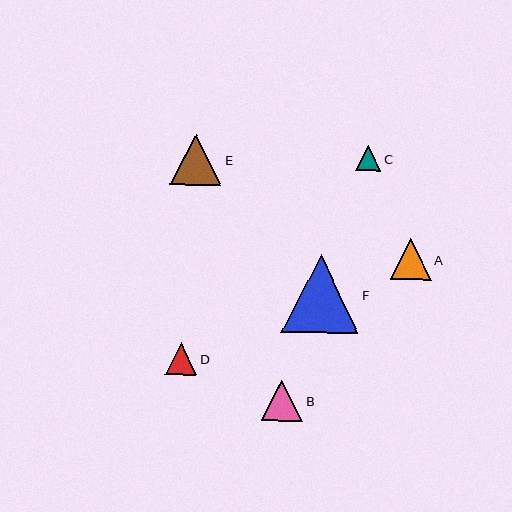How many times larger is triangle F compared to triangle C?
Triangle F is approximately 3.1 times the size of triangle C.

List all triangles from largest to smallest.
From largest to smallest: F, E, B, A, D, C.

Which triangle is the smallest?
Triangle C is the smallest with a size of approximately 25 pixels.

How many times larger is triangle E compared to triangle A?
Triangle E is approximately 1.3 times the size of triangle A.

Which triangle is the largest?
Triangle F is the largest with a size of approximately 78 pixels.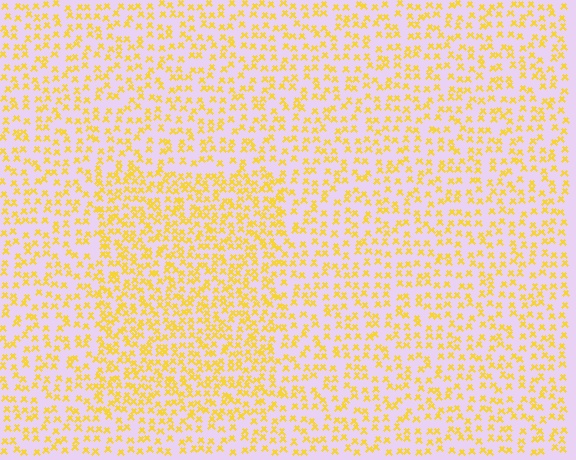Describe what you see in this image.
The image contains small yellow elements arranged at two different densities. A rectangle-shaped region is visible where the elements are more densely packed than the surrounding area.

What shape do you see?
I see a rectangle.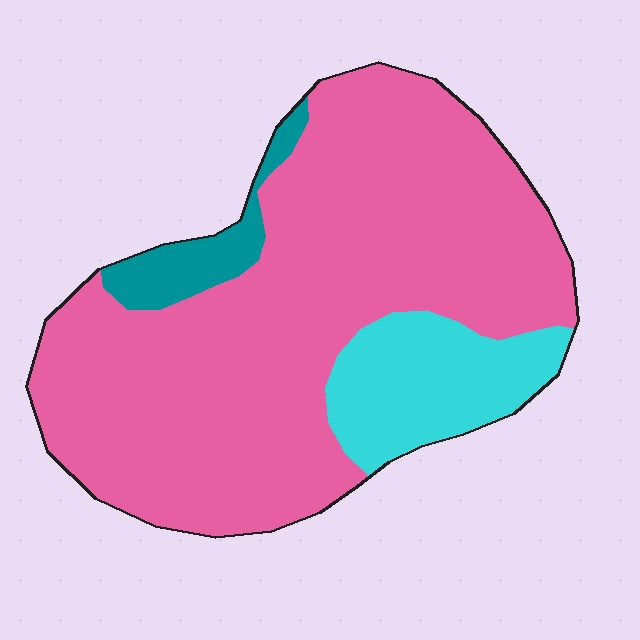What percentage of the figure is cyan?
Cyan covers 15% of the figure.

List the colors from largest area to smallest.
From largest to smallest: pink, cyan, teal.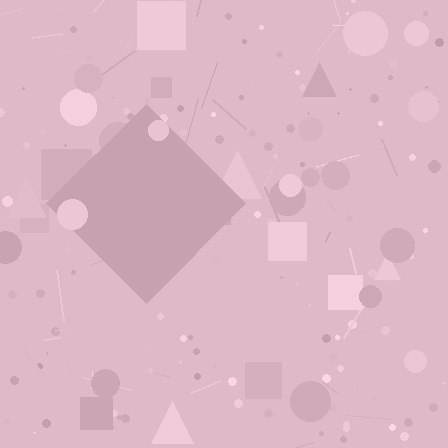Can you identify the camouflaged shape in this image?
The camouflaged shape is a diamond.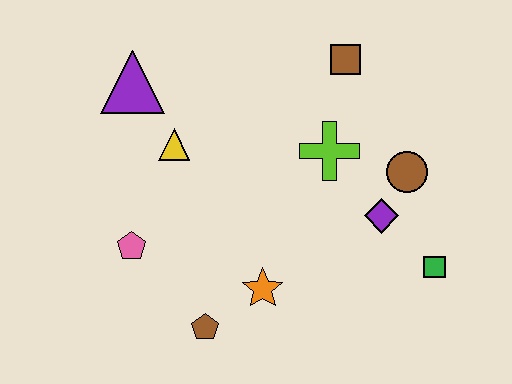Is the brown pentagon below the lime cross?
Yes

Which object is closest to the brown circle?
The purple diamond is closest to the brown circle.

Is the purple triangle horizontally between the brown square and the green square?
No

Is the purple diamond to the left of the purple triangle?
No